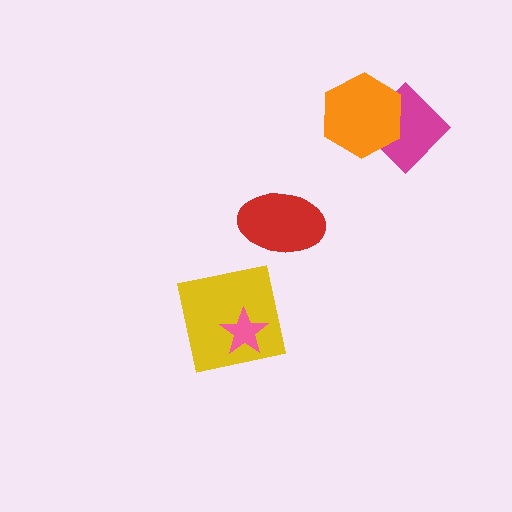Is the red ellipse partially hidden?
No, no other shape covers it.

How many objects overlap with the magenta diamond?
1 object overlaps with the magenta diamond.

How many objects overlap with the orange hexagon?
1 object overlaps with the orange hexagon.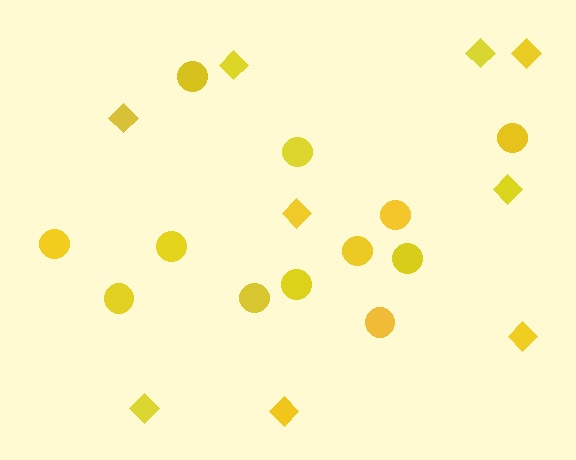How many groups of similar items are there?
There are 2 groups: one group of circles (12) and one group of diamonds (9).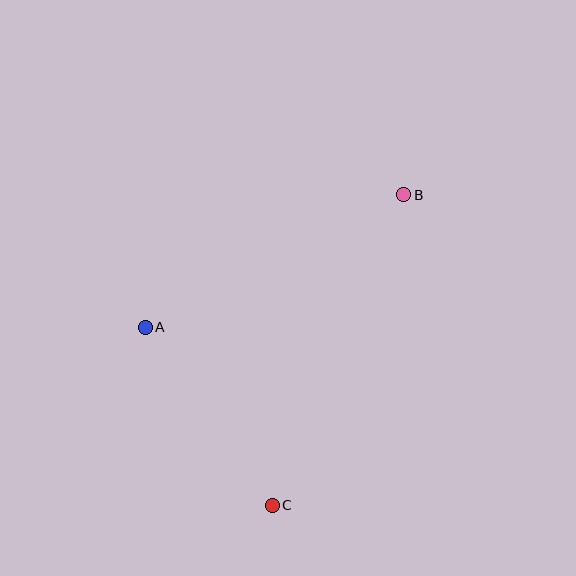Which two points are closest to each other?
Points A and C are closest to each other.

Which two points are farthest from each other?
Points B and C are farthest from each other.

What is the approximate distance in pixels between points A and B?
The distance between A and B is approximately 291 pixels.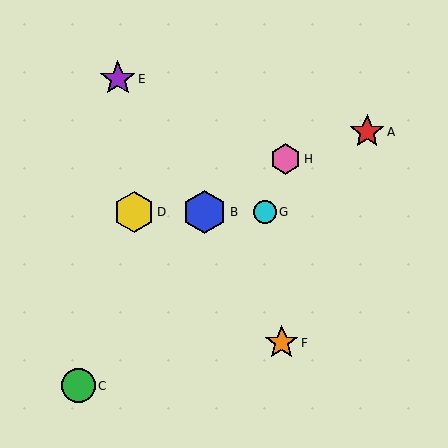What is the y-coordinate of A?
Object A is at y≈132.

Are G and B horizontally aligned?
Yes, both are at y≈212.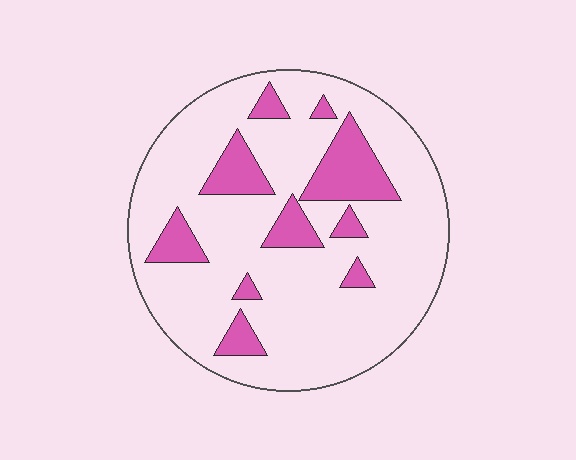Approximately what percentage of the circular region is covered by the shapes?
Approximately 20%.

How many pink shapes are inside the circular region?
10.